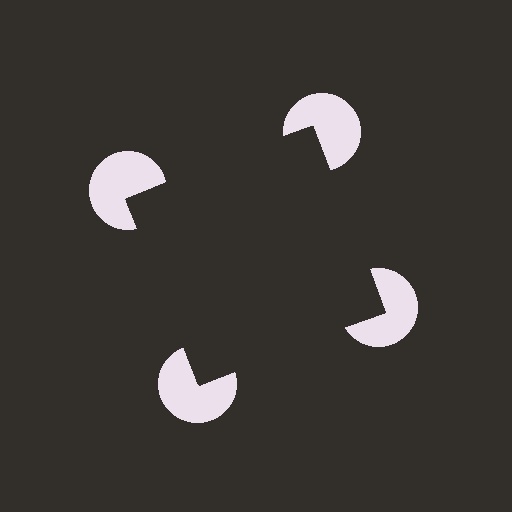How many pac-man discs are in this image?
There are 4 — one at each vertex of the illusory square.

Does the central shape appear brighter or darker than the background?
It typically appears slightly darker than the background, even though no actual brightness change is drawn.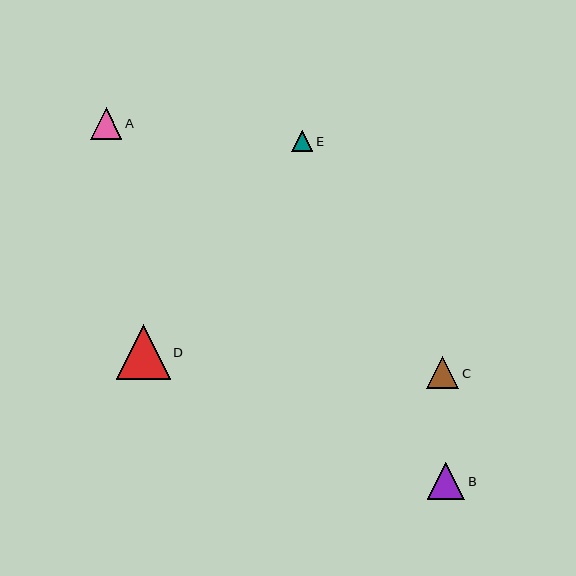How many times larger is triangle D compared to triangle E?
Triangle D is approximately 2.6 times the size of triangle E.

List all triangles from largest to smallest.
From largest to smallest: D, B, C, A, E.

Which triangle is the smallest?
Triangle E is the smallest with a size of approximately 21 pixels.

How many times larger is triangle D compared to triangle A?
Triangle D is approximately 1.7 times the size of triangle A.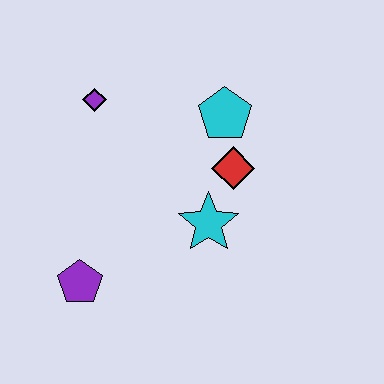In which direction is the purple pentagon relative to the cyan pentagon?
The purple pentagon is below the cyan pentagon.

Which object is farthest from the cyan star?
The purple diamond is farthest from the cyan star.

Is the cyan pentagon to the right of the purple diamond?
Yes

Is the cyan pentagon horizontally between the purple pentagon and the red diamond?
Yes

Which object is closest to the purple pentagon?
The cyan star is closest to the purple pentagon.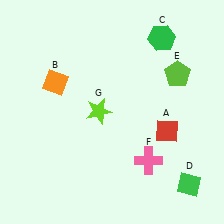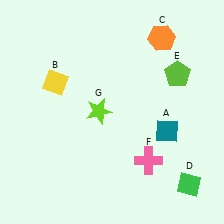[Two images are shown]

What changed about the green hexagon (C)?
In Image 1, C is green. In Image 2, it changed to orange.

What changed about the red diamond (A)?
In Image 1, A is red. In Image 2, it changed to teal.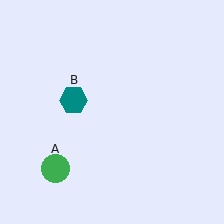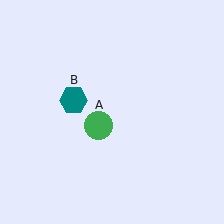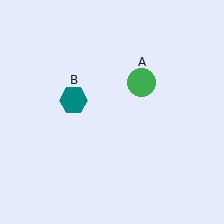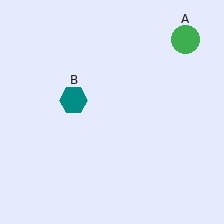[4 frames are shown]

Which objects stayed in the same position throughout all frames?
Teal hexagon (object B) remained stationary.